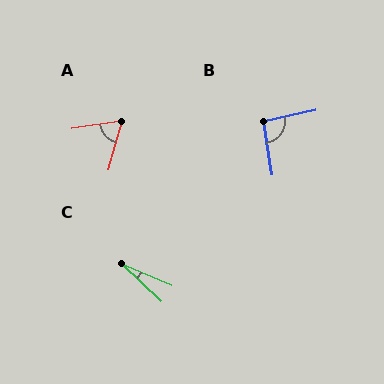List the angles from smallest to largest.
C (20°), A (66°), B (93°).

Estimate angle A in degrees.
Approximately 66 degrees.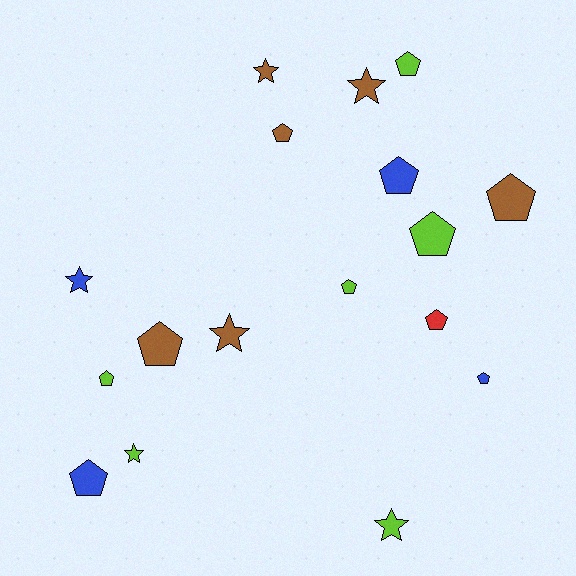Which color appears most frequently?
Lime, with 6 objects.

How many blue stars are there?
There is 1 blue star.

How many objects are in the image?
There are 17 objects.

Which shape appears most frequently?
Pentagon, with 11 objects.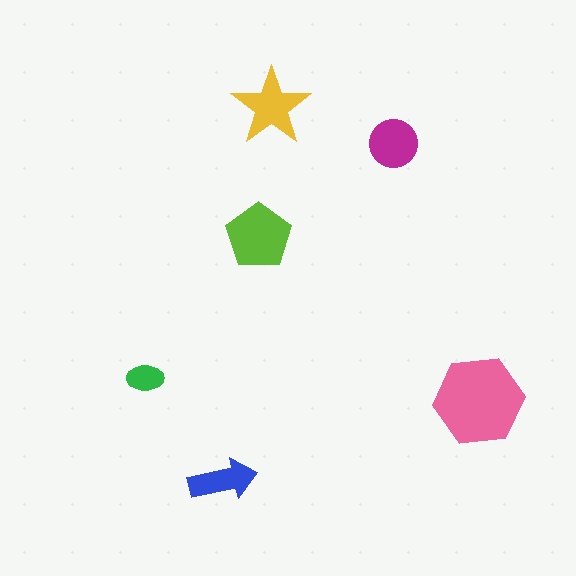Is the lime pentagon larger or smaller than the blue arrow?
Larger.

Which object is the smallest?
The green ellipse.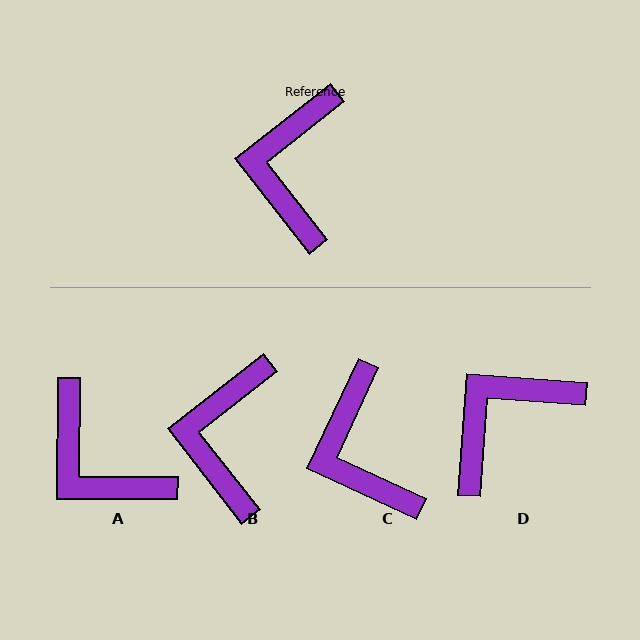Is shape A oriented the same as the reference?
No, it is off by about 52 degrees.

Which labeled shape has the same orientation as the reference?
B.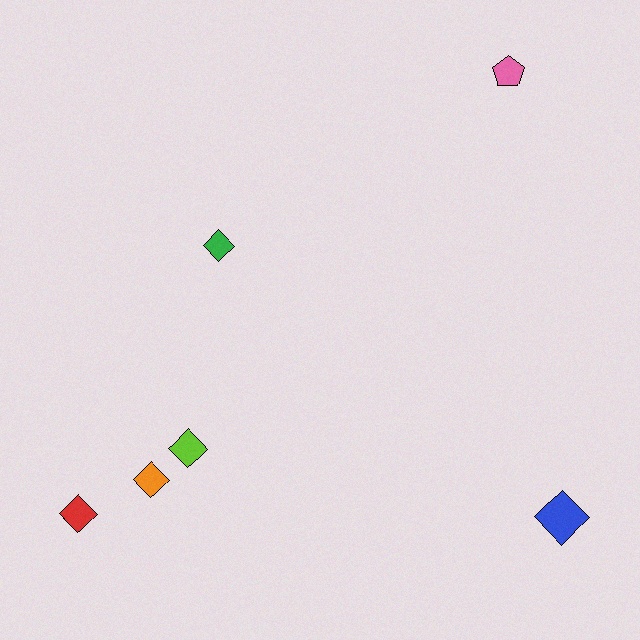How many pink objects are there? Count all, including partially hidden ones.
There is 1 pink object.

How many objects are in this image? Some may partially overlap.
There are 6 objects.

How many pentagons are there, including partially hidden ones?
There is 1 pentagon.